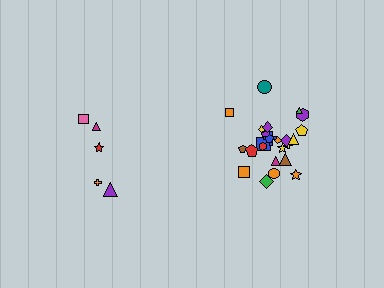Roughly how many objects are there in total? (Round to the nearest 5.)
Roughly 30 objects in total.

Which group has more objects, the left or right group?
The right group.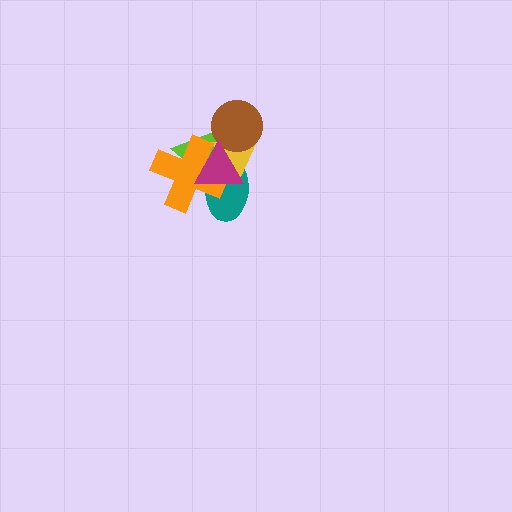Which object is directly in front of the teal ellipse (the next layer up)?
The yellow triangle is directly in front of the teal ellipse.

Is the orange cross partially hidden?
Yes, it is partially covered by another shape.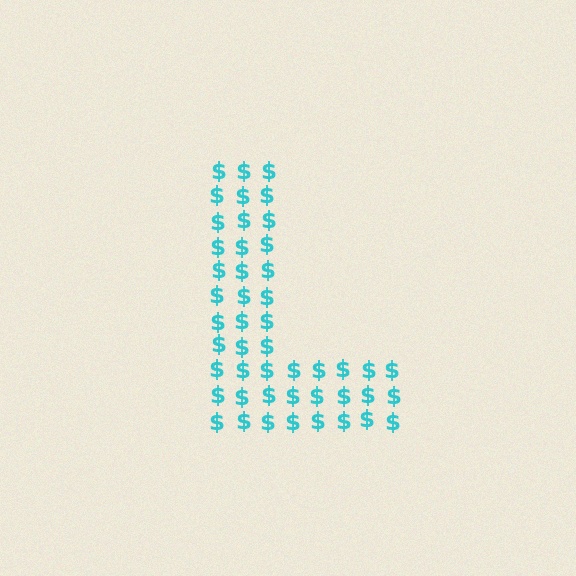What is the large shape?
The large shape is the letter L.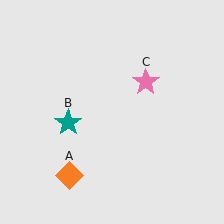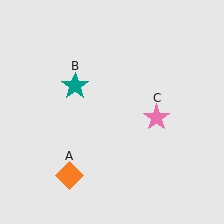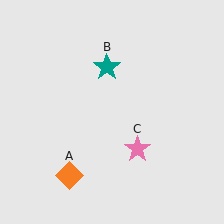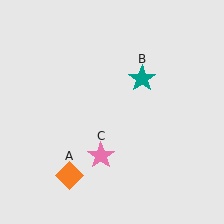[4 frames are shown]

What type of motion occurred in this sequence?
The teal star (object B), pink star (object C) rotated clockwise around the center of the scene.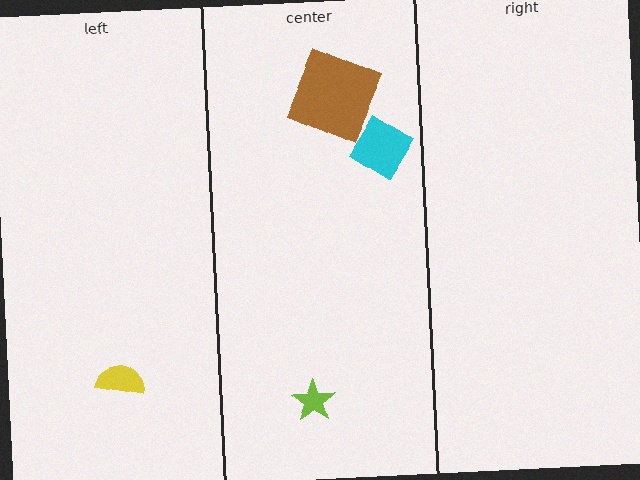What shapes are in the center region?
The brown square, the cyan diamond, the lime star.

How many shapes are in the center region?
3.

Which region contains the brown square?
The center region.